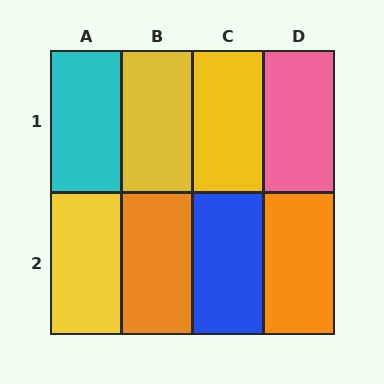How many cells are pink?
1 cell is pink.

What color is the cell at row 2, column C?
Blue.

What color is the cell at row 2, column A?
Yellow.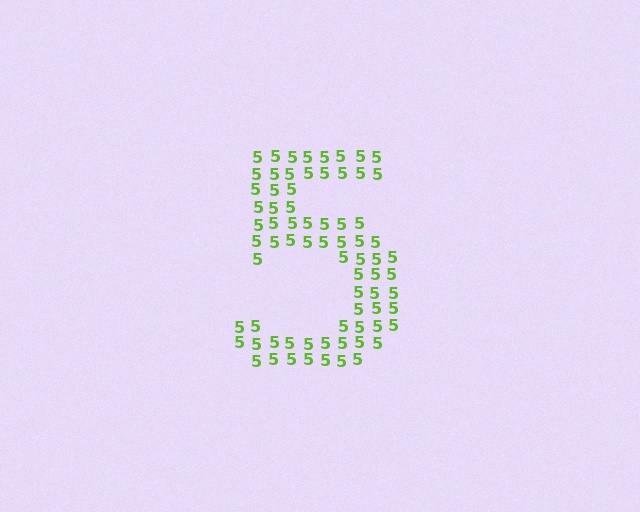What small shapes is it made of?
It is made of small digit 5's.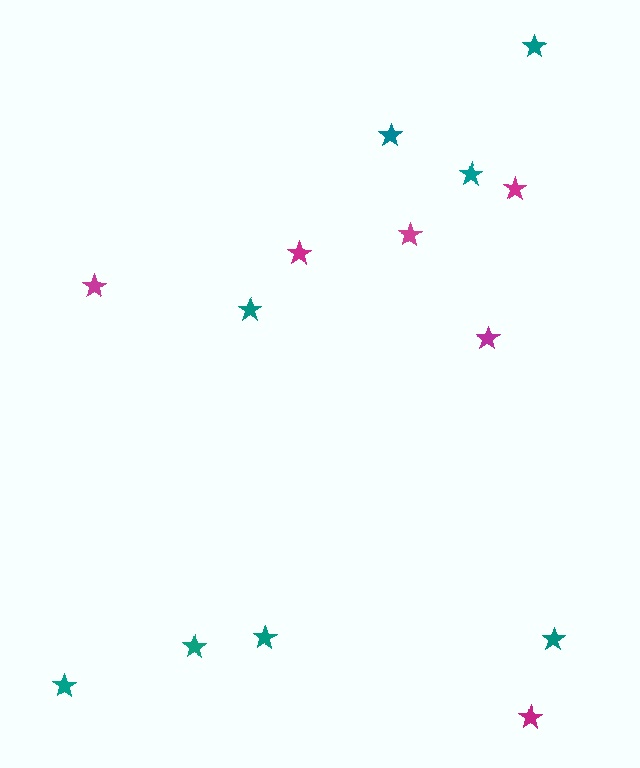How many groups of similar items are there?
There are 2 groups: one group of teal stars (8) and one group of magenta stars (6).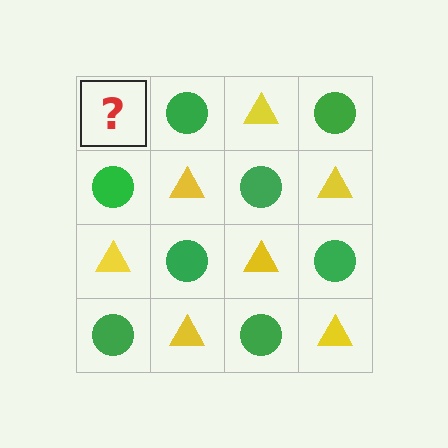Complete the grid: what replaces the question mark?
The question mark should be replaced with a yellow triangle.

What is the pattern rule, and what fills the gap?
The rule is that it alternates yellow triangle and green circle in a checkerboard pattern. The gap should be filled with a yellow triangle.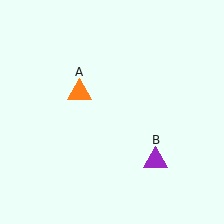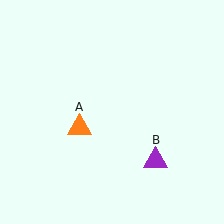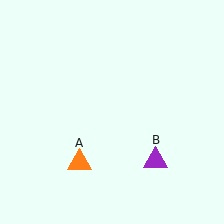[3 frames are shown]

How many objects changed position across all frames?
1 object changed position: orange triangle (object A).